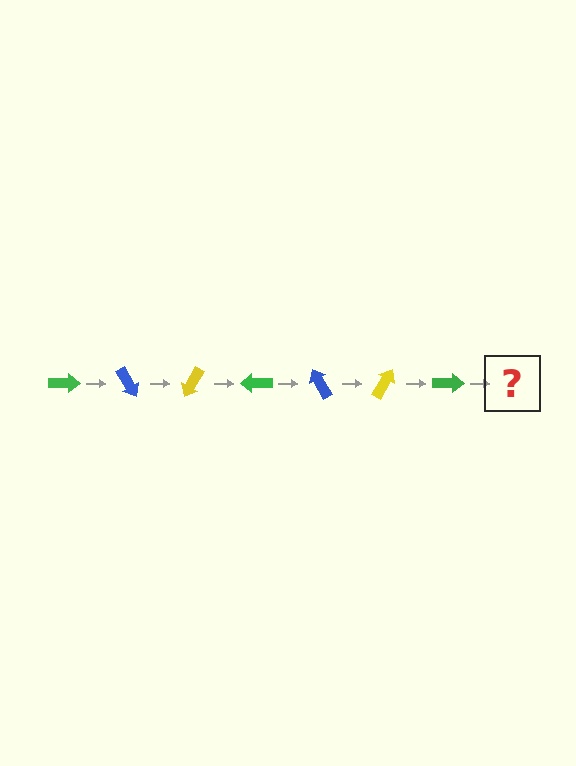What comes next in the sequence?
The next element should be a blue arrow, rotated 420 degrees from the start.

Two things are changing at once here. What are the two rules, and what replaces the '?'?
The two rules are that it rotates 60 degrees each step and the color cycles through green, blue, and yellow. The '?' should be a blue arrow, rotated 420 degrees from the start.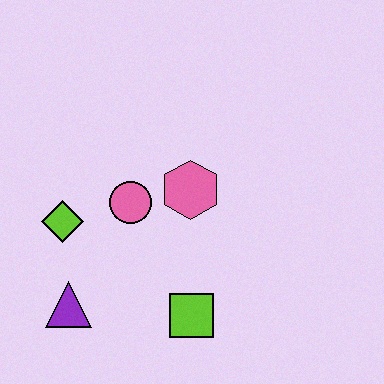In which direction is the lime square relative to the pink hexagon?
The lime square is below the pink hexagon.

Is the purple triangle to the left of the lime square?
Yes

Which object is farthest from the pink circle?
The lime square is farthest from the pink circle.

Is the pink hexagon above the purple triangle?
Yes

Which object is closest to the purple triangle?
The lime diamond is closest to the purple triangle.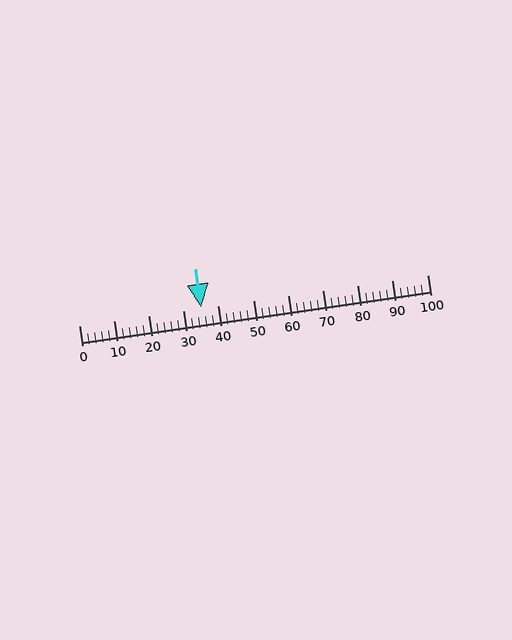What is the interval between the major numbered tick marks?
The major tick marks are spaced 10 units apart.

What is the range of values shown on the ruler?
The ruler shows values from 0 to 100.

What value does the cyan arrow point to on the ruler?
The cyan arrow points to approximately 35.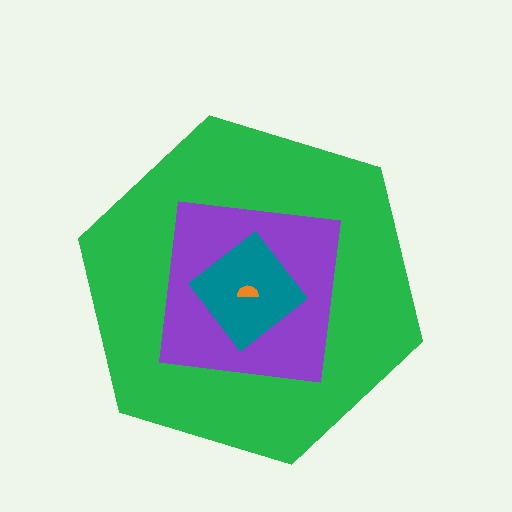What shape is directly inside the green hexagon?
The purple square.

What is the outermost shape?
The green hexagon.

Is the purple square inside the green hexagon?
Yes.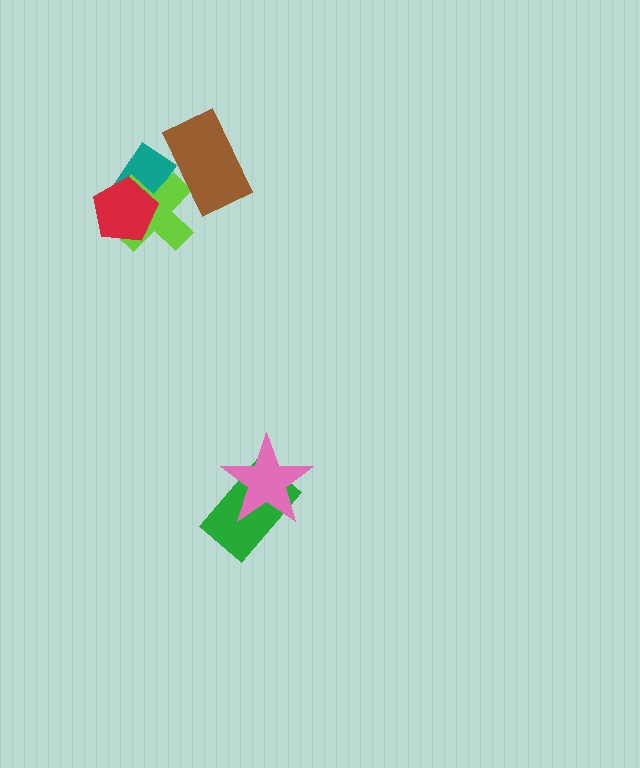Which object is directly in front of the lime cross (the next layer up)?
The brown rectangle is directly in front of the lime cross.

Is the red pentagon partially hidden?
No, no other shape covers it.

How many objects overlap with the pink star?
1 object overlaps with the pink star.